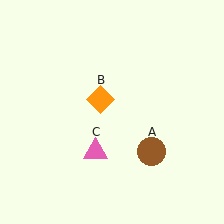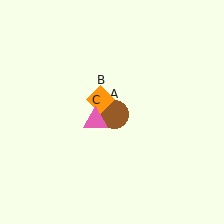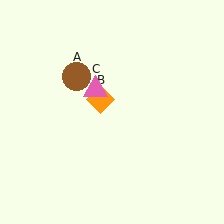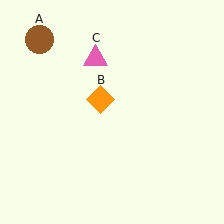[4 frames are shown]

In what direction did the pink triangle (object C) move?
The pink triangle (object C) moved up.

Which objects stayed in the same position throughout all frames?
Orange diamond (object B) remained stationary.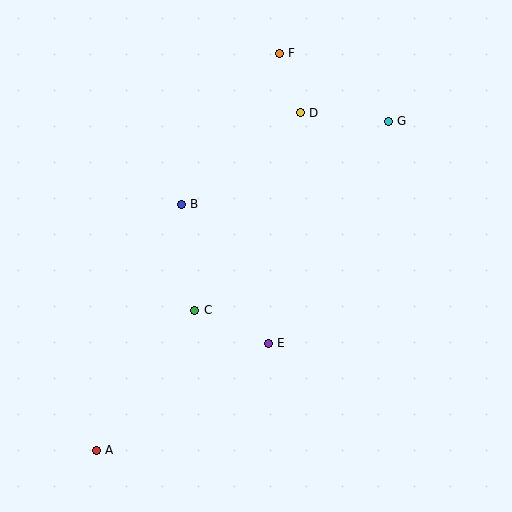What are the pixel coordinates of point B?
Point B is at (181, 204).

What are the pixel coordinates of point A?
Point A is at (96, 450).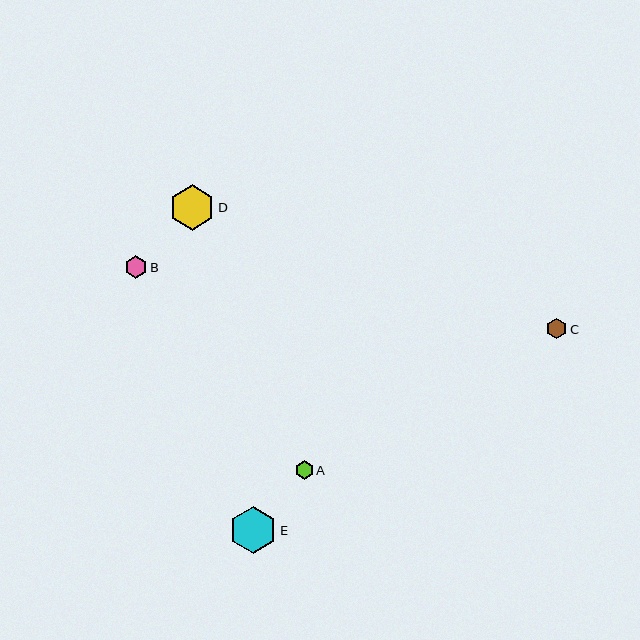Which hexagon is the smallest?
Hexagon A is the smallest with a size of approximately 19 pixels.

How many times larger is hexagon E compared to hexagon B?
Hexagon E is approximately 2.1 times the size of hexagon B.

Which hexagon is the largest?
Hexagon E is the largest with a size of approximately 47 pixels.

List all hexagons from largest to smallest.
From largest to smallest: E, D, B, C, A.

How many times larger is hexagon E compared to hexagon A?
Hexagon E is approximately 2.5 times the size of hexagon A.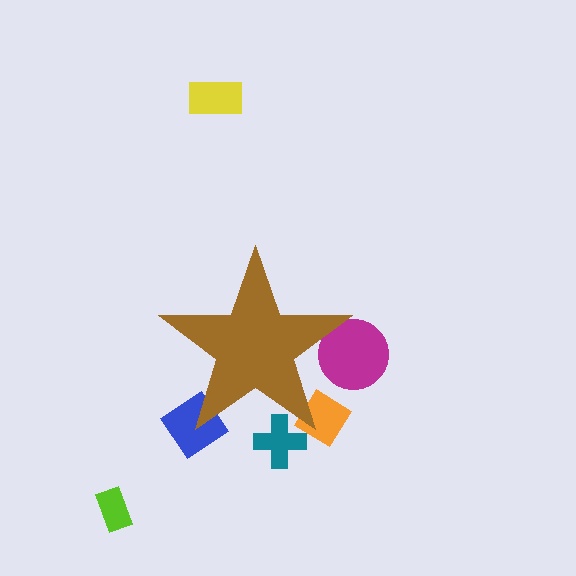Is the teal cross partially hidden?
Yes, the teal cross is partially hidden behind the brown star.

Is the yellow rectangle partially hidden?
No, the yellow rectangle is fully visible.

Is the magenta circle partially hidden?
Yes, the magenta circle is partially hidden behind the brown star.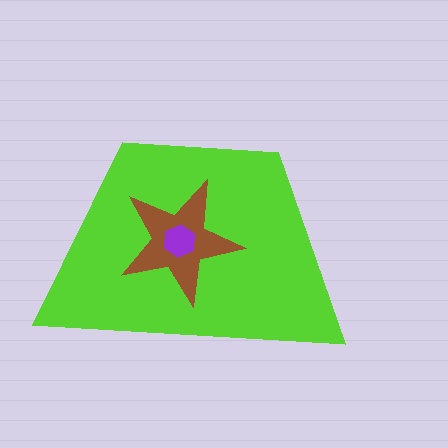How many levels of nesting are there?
3.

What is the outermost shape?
The lime trapezoid.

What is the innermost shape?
The purple hexagon.